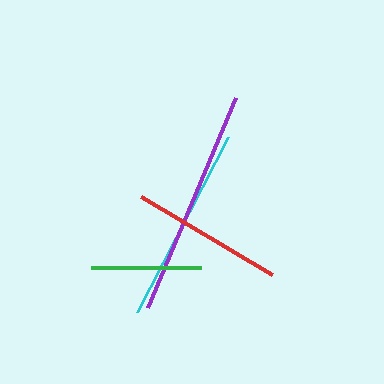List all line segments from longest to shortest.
From longest to shortest: purple, cyan, red, green.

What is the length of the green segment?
The green segment is approximately 110 pixels long.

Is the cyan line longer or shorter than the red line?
The cyan line is longer than the red line.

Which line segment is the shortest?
The green line is the shortest at approximately 110 pixels.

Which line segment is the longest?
The purple line is the longest at approximately 228 pixels.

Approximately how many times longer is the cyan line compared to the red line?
The cyan line is approximately 1.3 times the length of the red line.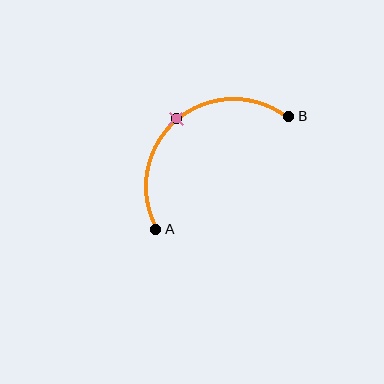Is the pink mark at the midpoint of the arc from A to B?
Yes. The pink mark lies on the arc at equal arc-length from both A and B — it is the arc midpoint.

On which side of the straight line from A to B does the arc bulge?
The arc bulges above and to the left of the straight line connecting A and B.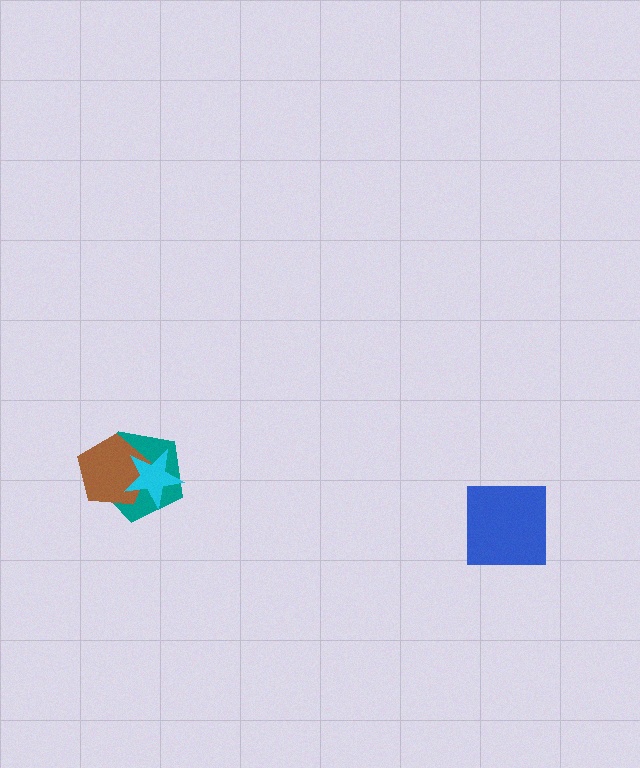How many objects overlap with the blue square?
0 objects overlap with the blue square.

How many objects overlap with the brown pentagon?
2 objects overlap with the brown pentagon.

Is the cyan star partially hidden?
No, no other shape covers it.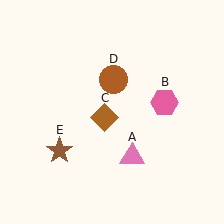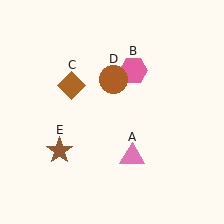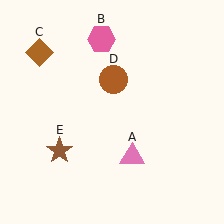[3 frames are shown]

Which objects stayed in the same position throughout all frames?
Pink triangle (object A) and brown circle (object D) and brown star (object E) remained stationary.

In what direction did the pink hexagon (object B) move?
The pink hexagon (object B) moved up and to the left.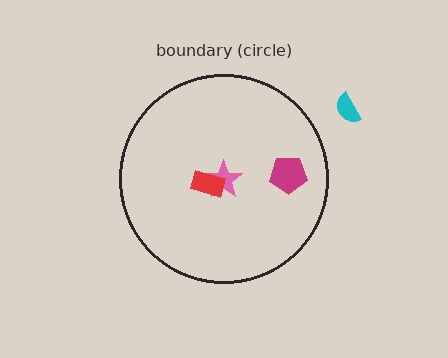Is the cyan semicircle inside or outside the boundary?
Outside.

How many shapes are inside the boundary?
3 inside, 1 outside.